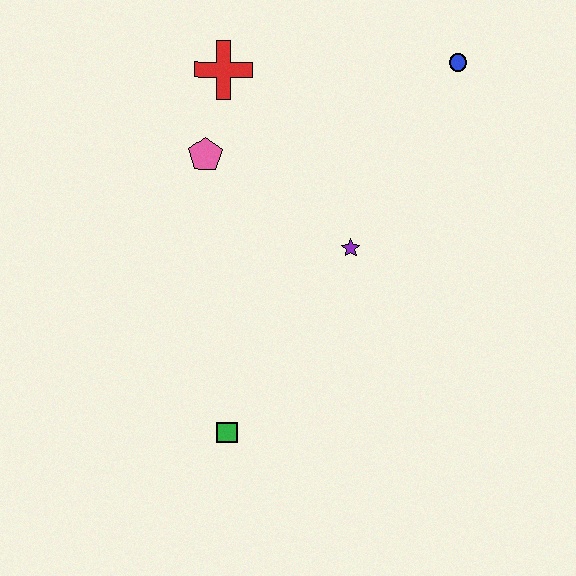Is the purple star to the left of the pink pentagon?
No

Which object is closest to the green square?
The purple star is closest to the green square.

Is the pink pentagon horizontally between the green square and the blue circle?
No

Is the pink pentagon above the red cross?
No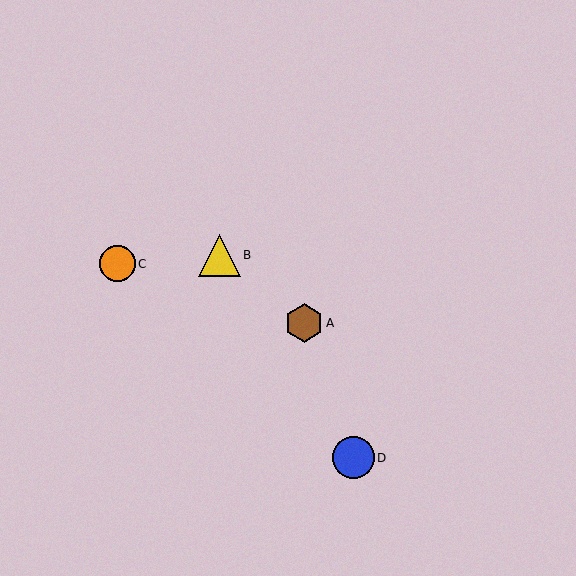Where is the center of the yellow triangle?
The center of the yellow triangle is at (219, 255).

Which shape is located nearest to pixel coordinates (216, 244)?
The yellow triangle (labeled B) at (219, 255) is nearest to that location.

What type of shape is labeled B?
Shape B is a yellow triangle.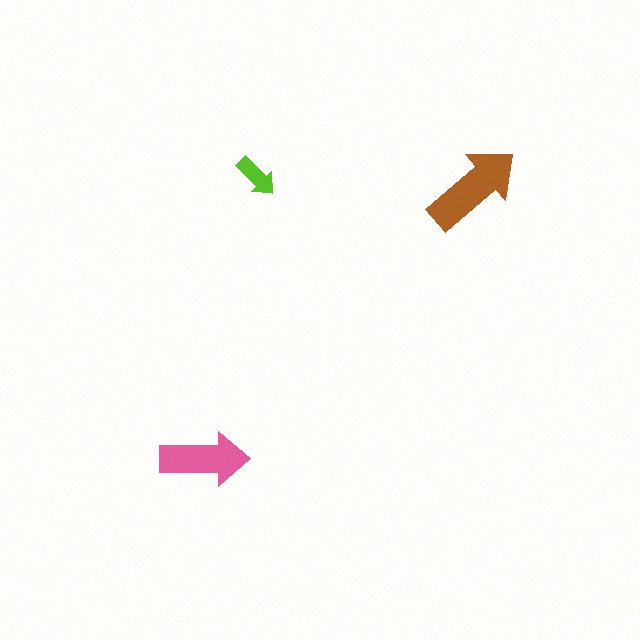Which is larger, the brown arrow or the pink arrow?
The brown one.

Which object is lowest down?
The pink arrow is bottommost.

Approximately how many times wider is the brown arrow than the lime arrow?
About 2 times wider.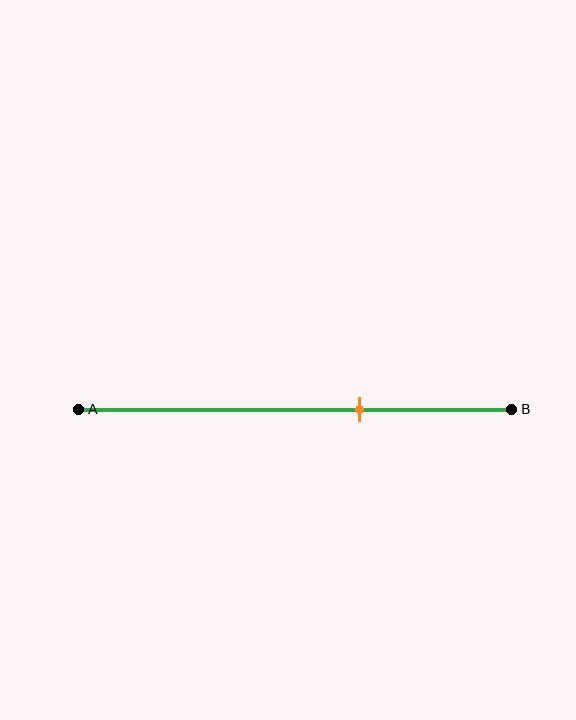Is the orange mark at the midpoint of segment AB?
No, the mark is at about 65% from A, not at the 50% midpoint.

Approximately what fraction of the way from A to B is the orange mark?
The orange mark is approximately 65% of the way from A to B.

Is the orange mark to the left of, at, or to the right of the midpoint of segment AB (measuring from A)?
The orange mark is to the right of the midpoint of segment AB.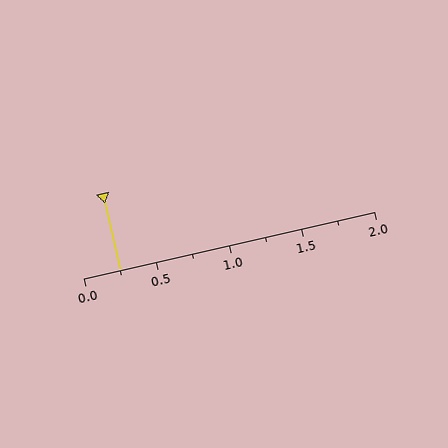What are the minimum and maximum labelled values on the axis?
The axis runs from 0.0 to 2.0.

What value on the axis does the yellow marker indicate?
The marker indicates approximately 0.25.